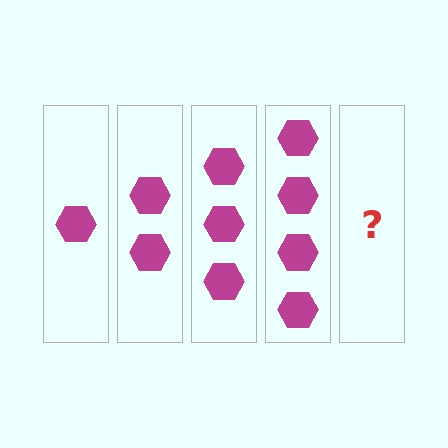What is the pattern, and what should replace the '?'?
The pattern is that each step adds one more hexagon. The '?' should be 5 hexagons.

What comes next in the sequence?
The next element should be 5 hexagons.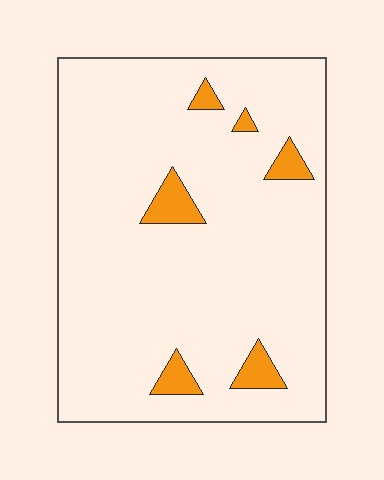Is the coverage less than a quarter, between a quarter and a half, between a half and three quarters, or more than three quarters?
Less than a quarter.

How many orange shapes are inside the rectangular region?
6.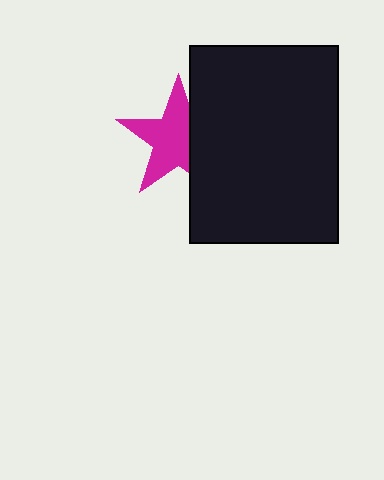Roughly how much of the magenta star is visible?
Most of it is visible (roughly 68%).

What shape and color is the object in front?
The object in front is a black rectangle.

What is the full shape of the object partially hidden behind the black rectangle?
The partially hidden object is a magenta star.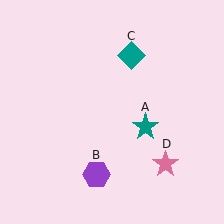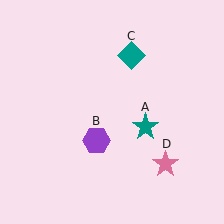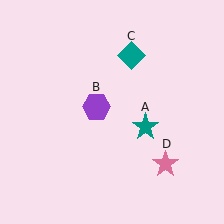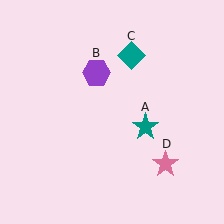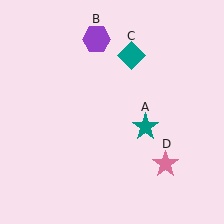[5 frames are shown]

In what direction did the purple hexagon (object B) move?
The purple hexagon (object B) moved up.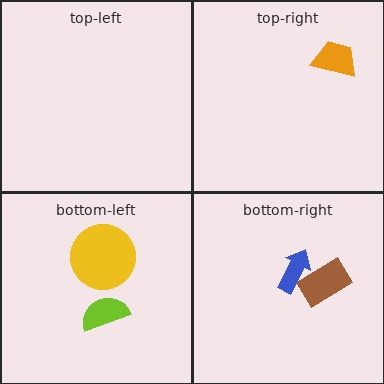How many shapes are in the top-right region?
1.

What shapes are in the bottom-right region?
The blue arrow, the brown rectangle.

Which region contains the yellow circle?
The bottom-left region.